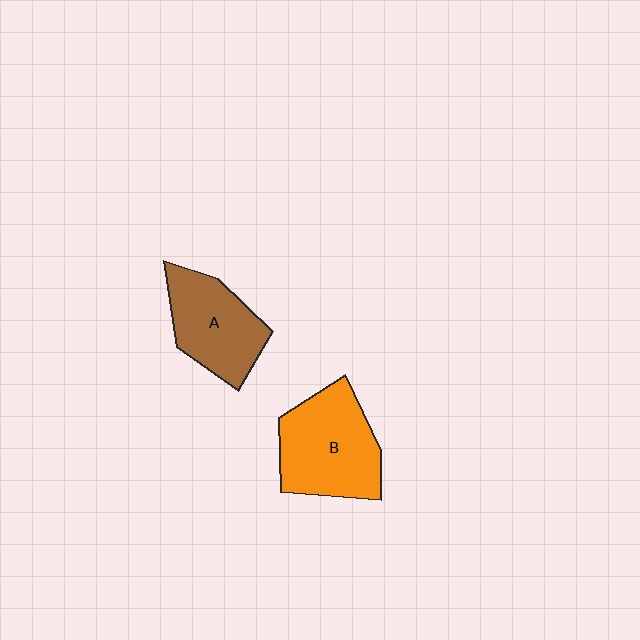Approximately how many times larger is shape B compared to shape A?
Approximately 1.2 times.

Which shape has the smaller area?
Shape A (brown).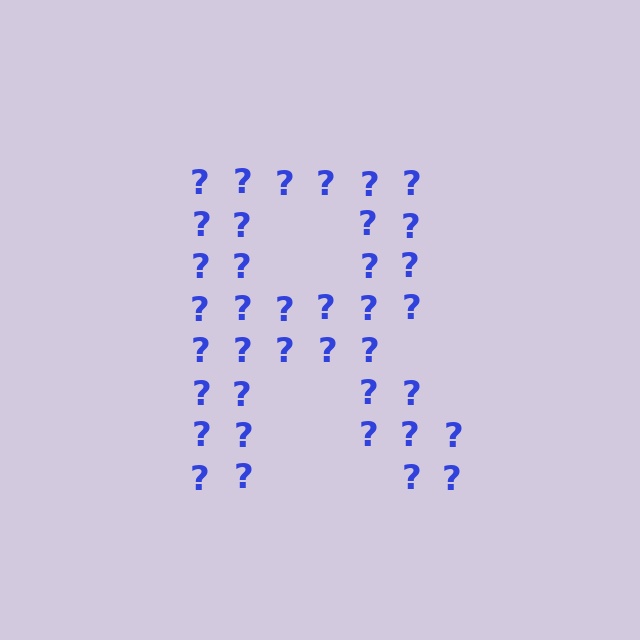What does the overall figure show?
The overall figure shows the letter R.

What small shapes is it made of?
It is made of small question marks.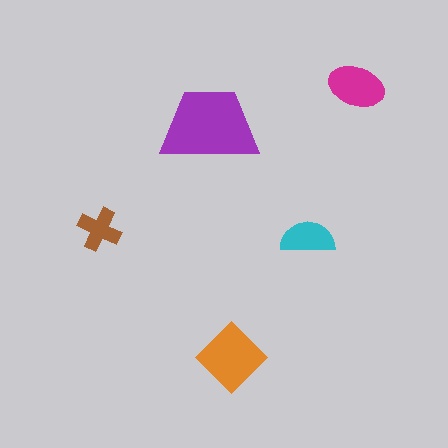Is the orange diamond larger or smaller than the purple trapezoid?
Smaller.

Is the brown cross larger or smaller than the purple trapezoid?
Smaller.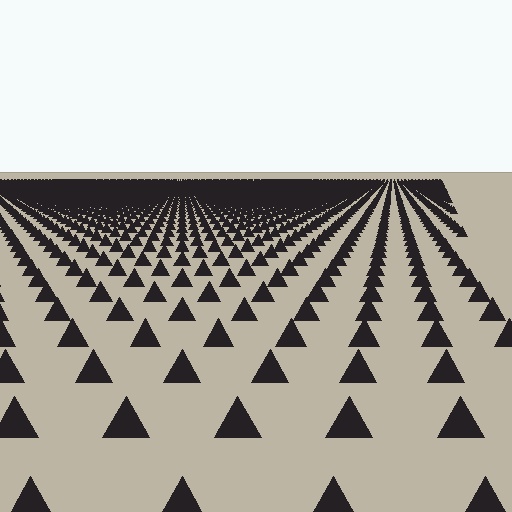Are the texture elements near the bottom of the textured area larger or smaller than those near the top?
Larger. Near the bottom, elements are closer to the viewer and appear at a bigger on-screen size.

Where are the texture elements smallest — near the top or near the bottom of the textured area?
Near the top.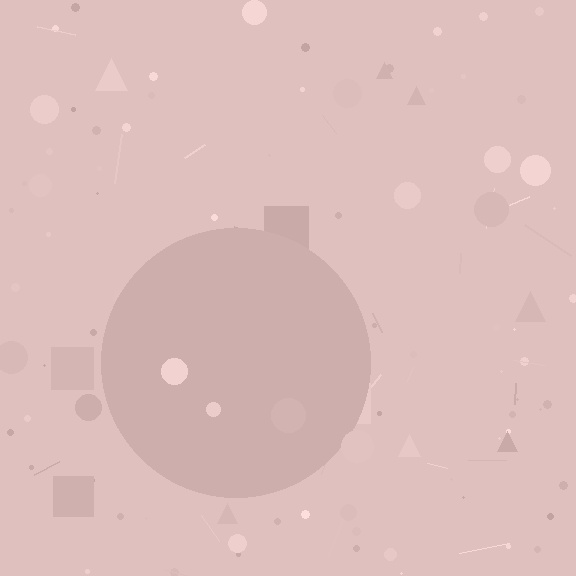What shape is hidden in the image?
A circle is hidden in the image.